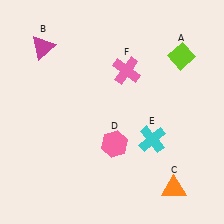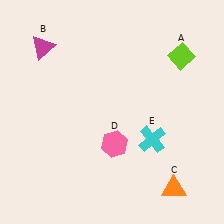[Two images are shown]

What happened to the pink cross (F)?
The pink cross (F) was removed in Image 2. It was in the top-right area of Image 1.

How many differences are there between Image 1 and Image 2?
There is 1 difference between the two images.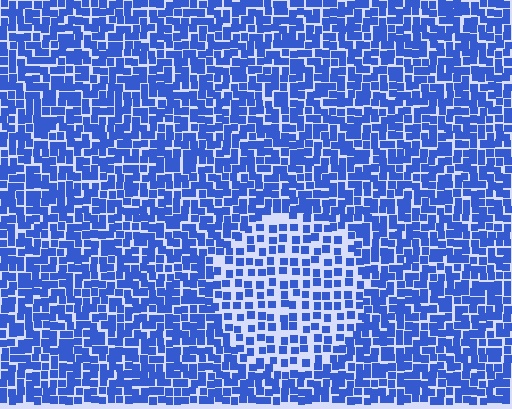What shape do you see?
I see a circle.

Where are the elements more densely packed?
The elements are more densely packed outside the circle boundary.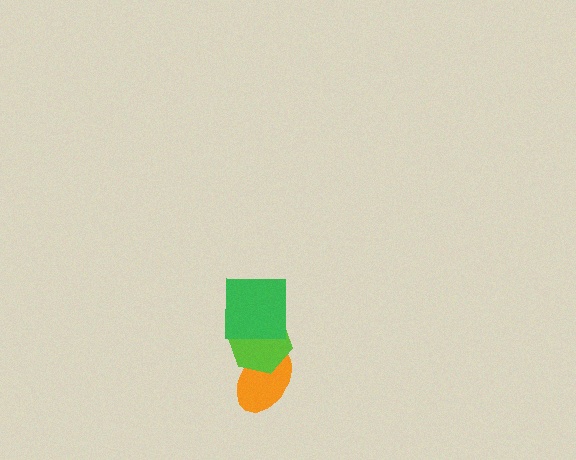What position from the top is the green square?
The green square is 1st from the top.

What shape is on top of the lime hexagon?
The green square is on top of the lime hexagon.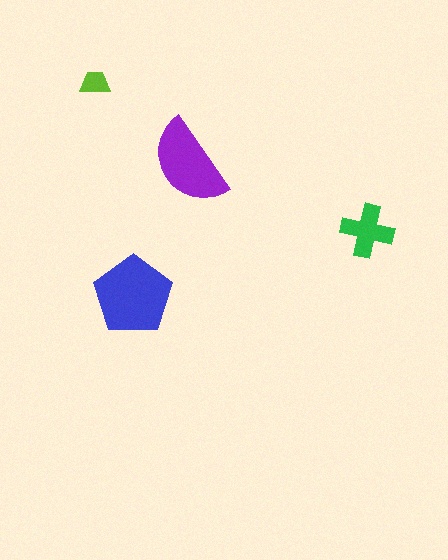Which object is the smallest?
The lime trapezoid.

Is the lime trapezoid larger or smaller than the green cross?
Smaller.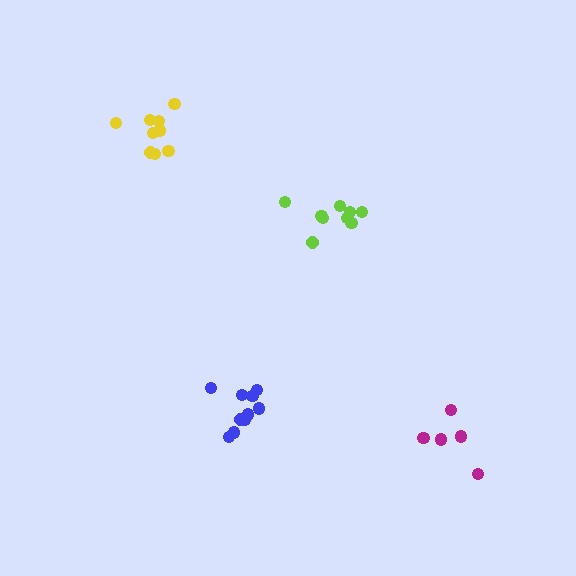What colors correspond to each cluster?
The clusters are colored: magenta, lime, blue, yellow.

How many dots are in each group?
Group 1: 6 dots, Group 2: 9 dots, Group 3: 11 dots, Group 4: 9 dots (35 total).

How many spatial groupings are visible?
There are 4 spatial groupings.